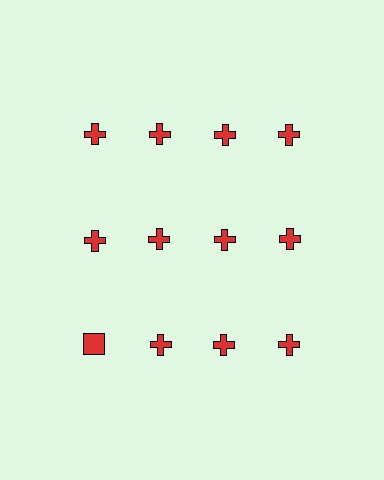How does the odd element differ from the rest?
It has a different shape: square instead of cross.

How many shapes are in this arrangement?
There are 12 shapes arranged in a grid pattern.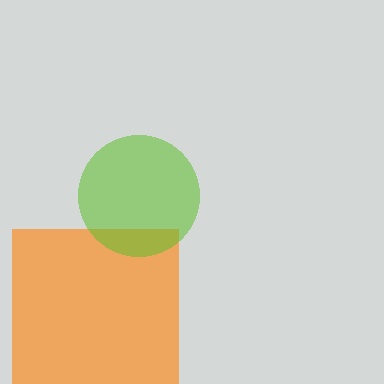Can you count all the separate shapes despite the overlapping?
Yes, there are 2 separate shapes.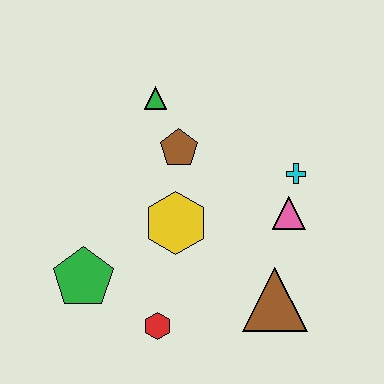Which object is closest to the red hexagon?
The green pentagon is closest to the red hexagon.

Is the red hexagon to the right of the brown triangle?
No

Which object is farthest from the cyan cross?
The green pentagon is farthest from the cyan cross.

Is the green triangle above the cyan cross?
Yes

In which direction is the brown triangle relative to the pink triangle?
The brown triangle is below the pink triangle.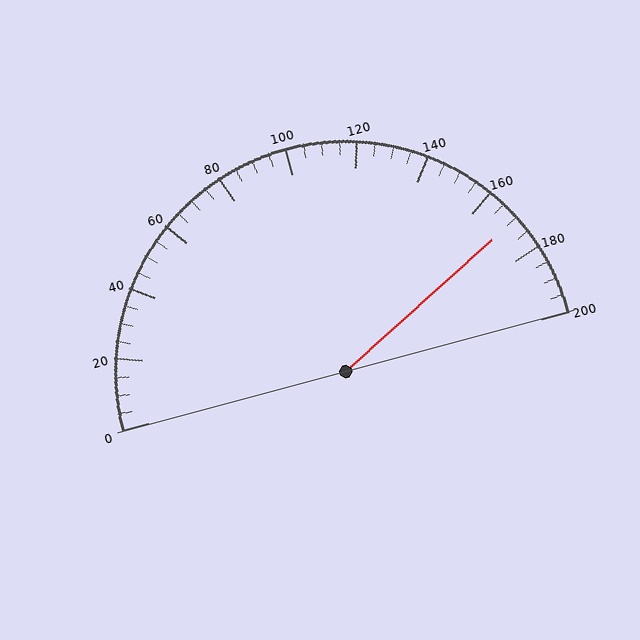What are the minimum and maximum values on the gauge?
The gauge ranges from 0 to 200.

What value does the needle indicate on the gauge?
The needle indicates approximately 170.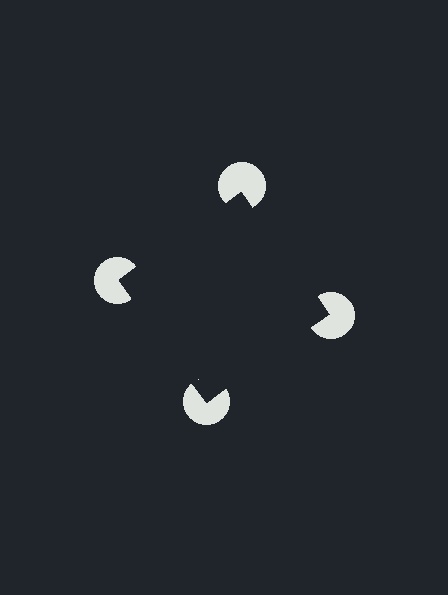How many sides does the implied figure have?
4 sides.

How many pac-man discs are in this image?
There are 4 — one at each vertex of the illusory square.